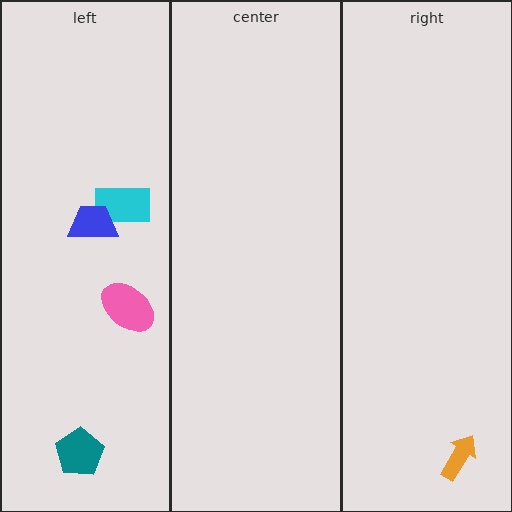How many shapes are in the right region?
1.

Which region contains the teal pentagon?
The left region.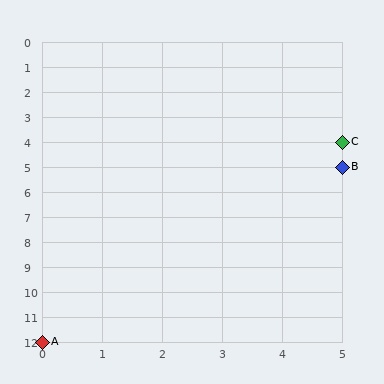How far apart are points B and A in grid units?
Points B and A are 5 columns and 7 rows apart (about 8.6 grid units diagonally).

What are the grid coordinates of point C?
Point C is at grid coordinates (5, 4).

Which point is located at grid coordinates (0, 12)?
Point A is at (0, 12).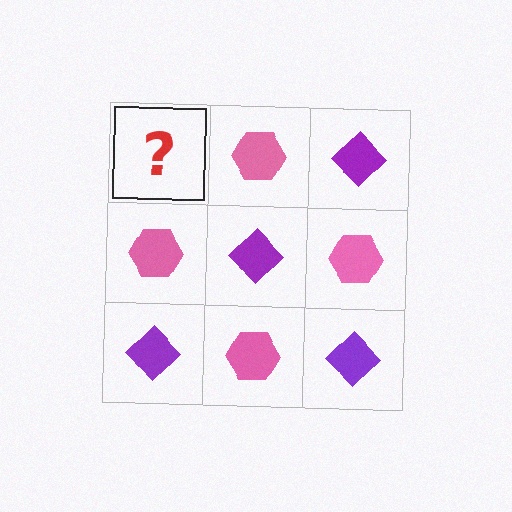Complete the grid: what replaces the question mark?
The question mark should be replaced with a purple diamond.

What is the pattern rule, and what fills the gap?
The rule is that it alternates purple diamond and pink hexagon in a checkerboard pattern. The gap should be filled with a purple diamond.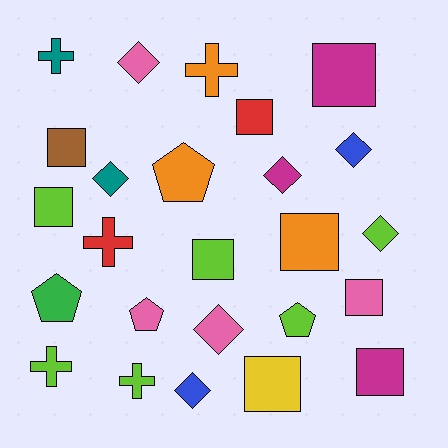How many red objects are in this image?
There are 2 red objects.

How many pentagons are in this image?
There are 4 pentagons.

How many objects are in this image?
There are 25 objects.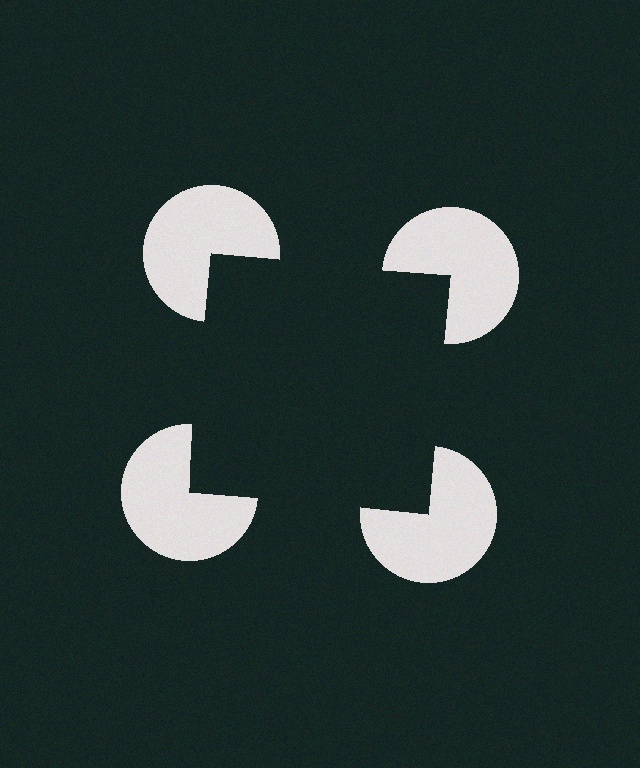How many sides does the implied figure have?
4 sides.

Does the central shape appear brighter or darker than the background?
It typically appears slightly darker than the background, even though no actual brightness change is drawn.